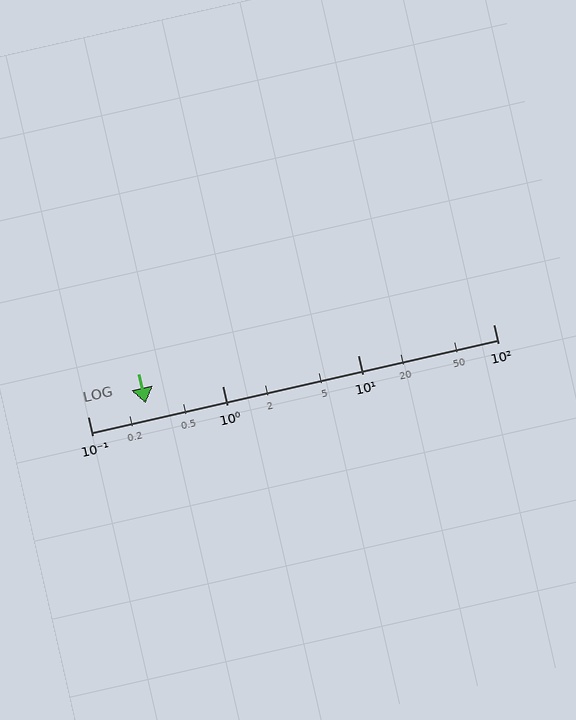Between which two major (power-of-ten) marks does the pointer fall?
The pointer is between 0.1 and 1.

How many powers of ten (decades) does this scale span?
The scale spans 3 decades, from 0.1 to 100.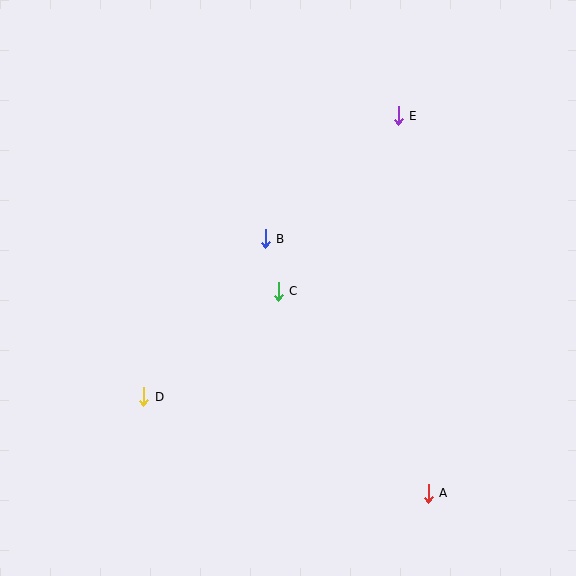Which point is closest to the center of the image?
Point C at (278, 291) is closest to the center.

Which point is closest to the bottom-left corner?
Point D is closest to the bottom-left corner.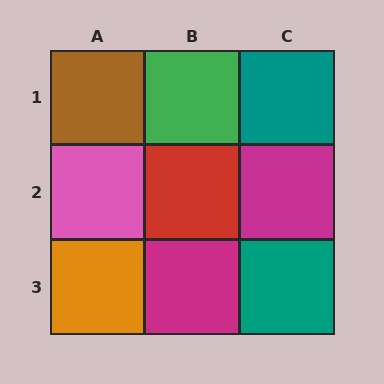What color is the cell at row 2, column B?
Red.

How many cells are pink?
1 cell is pink.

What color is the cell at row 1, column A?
Brown.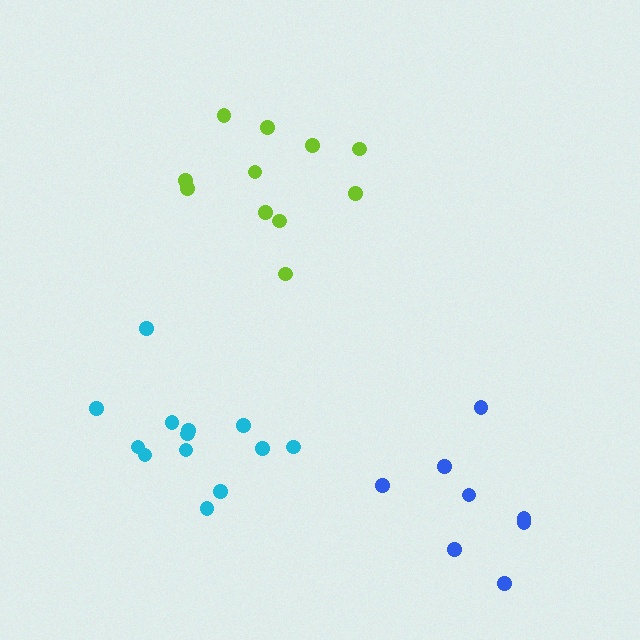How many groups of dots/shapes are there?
There are 3 groups.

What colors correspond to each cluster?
The clusters are colored: cyan, blue, lime.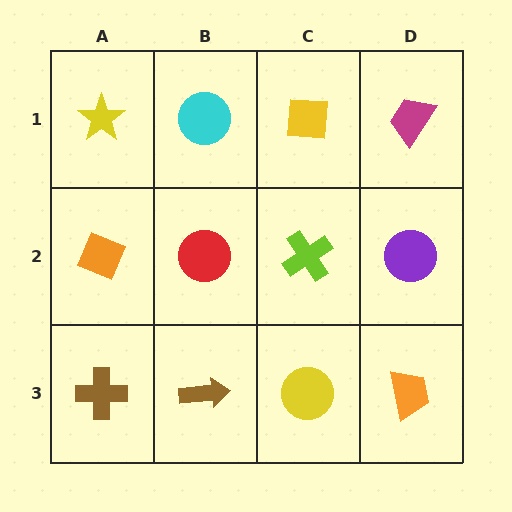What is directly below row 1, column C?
A lime cross.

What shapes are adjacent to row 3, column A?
An orange diamond (row 2, column A), a brown arrow (row 3, column B).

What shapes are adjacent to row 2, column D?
A magenta trapezoid (row 1, column D), an orange trapezoid (row 3, column D), a lime cross (row 2, column C).